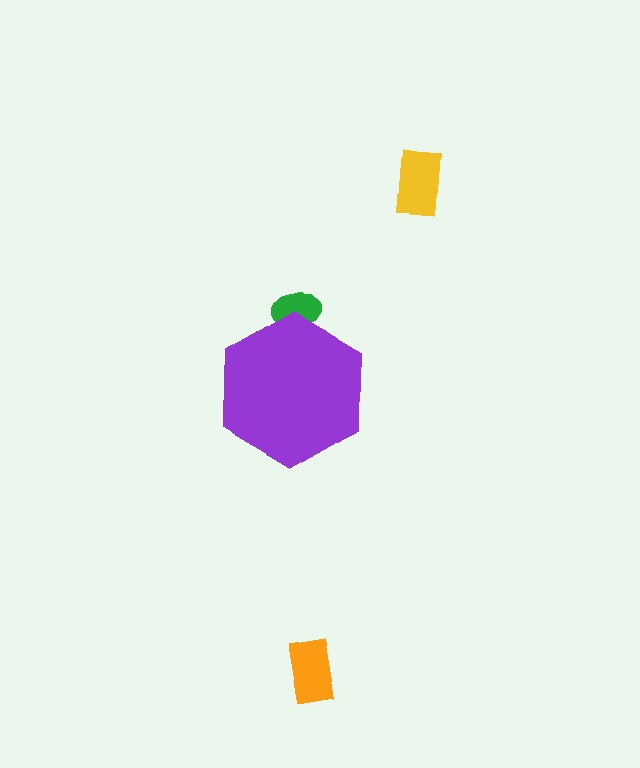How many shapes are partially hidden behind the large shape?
1 shape is partially hidden.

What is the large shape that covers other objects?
A purple hexagon.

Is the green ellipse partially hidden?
Yes, the green ellipse is partially hidden behind the purple hexagon.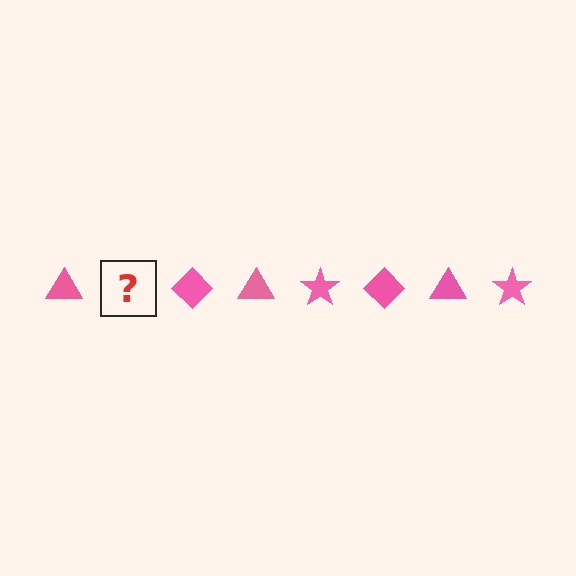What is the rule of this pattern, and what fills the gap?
The rule is that the pattern cycles through triangle, star, diamond shapes in pink. The gap should be filled with a pink star.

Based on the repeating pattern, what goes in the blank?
The blank should be a pink star.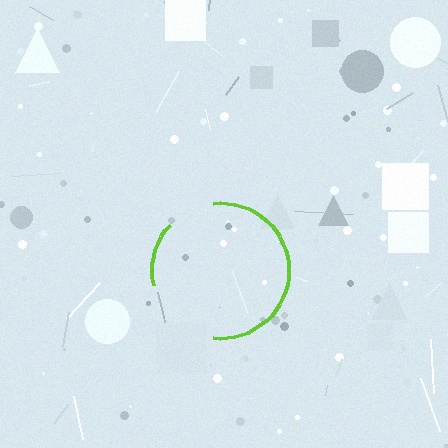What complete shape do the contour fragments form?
The contour fragments form a circle.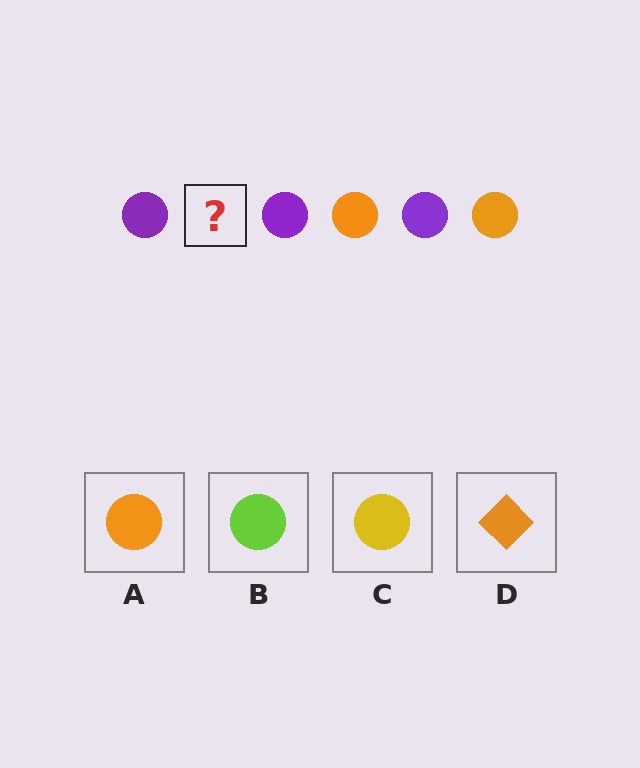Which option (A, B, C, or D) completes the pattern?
A.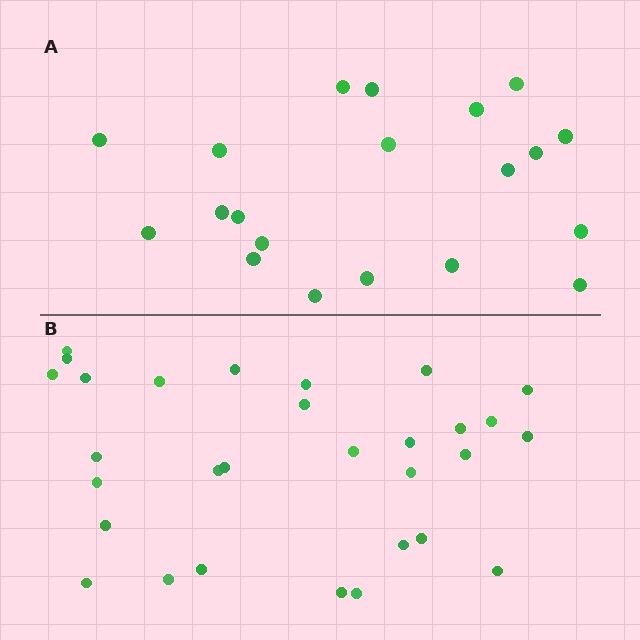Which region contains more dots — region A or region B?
Region B (the bottom region) has more dots.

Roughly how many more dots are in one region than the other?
Region B has roughly 10 or so more dots than region A.